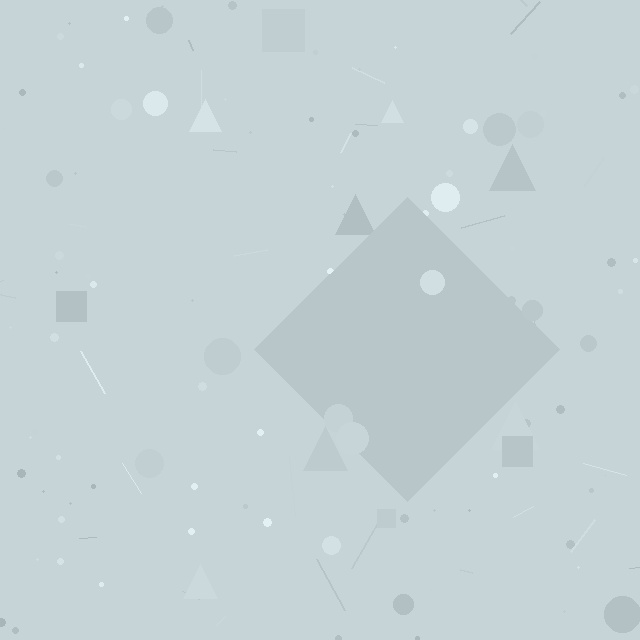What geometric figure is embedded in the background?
A diamond is embedded in the background.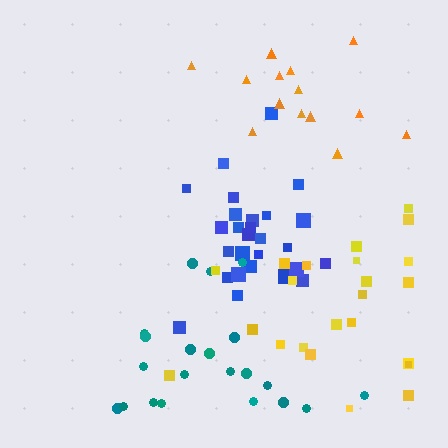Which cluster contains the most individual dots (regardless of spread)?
Blue (27).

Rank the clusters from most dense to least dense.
blue, orange, teal, yellow.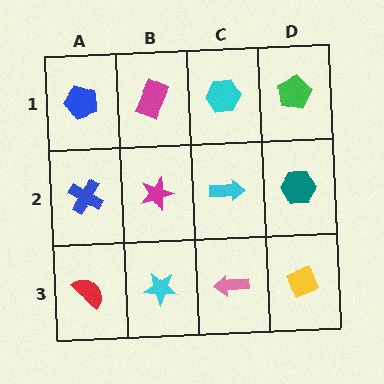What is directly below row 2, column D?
A yellow diamond.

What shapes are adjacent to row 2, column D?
A green pentagon (row 1, column D), a yellow diamond (row 3, column D), a cyan arrow (row 2, column C).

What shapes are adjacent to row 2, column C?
A cyan hexagon (row 1, column C), a pink arrow (row 3, column C), a magenta star (row 2, column B), a teal hexagon (row 2, column D).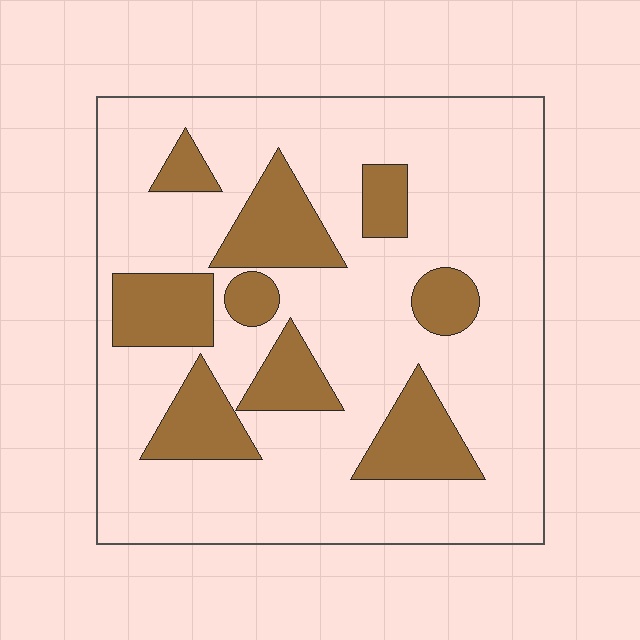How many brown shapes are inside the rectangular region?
9.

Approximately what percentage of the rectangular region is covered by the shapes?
Approximately 25%.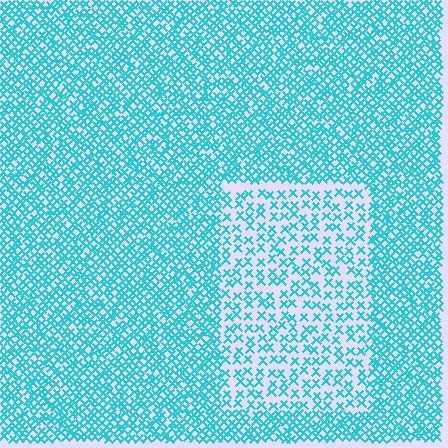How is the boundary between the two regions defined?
The boundary is defined by a change in element density (approximately 2.1x ratio). All elements are the same color, size, and shape.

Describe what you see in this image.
The image contains small cyan elements arranged at two different densities. A rectangle-shaped region is visible where the elements are less densely packed than the surrounding area.